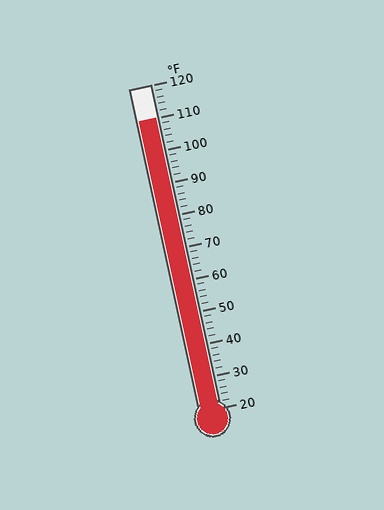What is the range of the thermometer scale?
The thermometer scale ranges from 20°F to 120°F.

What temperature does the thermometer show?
The thermometer shows approximately 110°F.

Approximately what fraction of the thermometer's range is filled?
The thermometer is filled to approximately 90% of its range.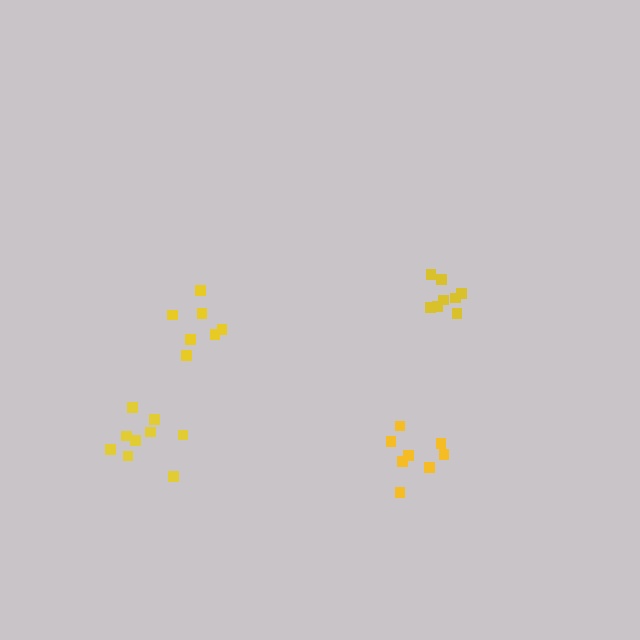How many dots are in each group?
Group 1: 8 dots, Group 2: 8 dots, Group 3: 7 dots, Group 4: 9 dots (32 total).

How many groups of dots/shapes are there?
There are 4 groups.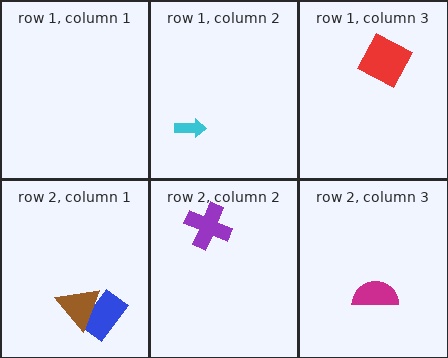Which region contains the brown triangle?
The row 2, column 1 region.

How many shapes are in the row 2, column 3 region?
1.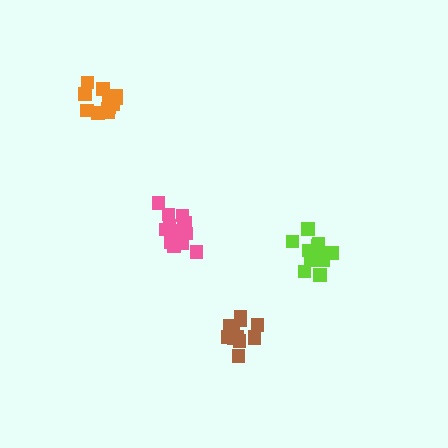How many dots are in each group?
Group 1: 12 dots, Group 2: 16 dots, Group 3: 16 dots, Group 4: 12 dots (56 total).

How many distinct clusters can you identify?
There are 4 distinct clusters.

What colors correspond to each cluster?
The clusters are colored: orange, pink, lime, brown.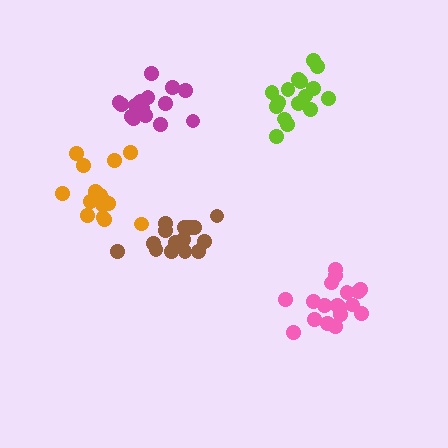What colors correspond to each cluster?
The clusters are colored: lime, magenta, orange, pink, brown.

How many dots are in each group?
Group 1: 16 dots, Group 2: 15 dots, Group 3: 15 dots, Group 4: 18 dots, Group 5: 16 dots (80 total).